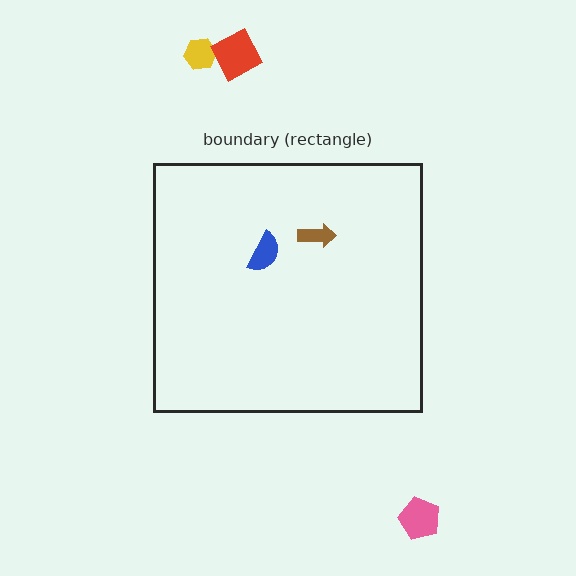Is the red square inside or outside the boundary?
Outside.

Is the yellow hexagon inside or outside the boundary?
Outside.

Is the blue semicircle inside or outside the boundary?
Inside.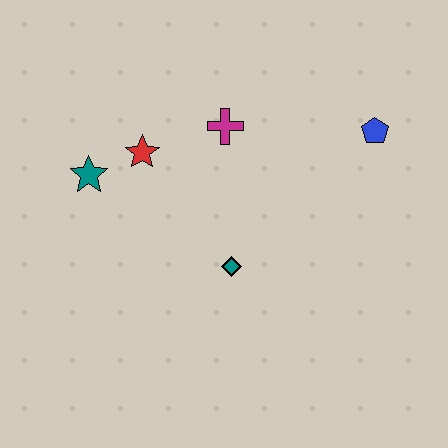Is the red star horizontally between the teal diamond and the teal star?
Yes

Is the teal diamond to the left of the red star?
No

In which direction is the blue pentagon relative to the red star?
The blue pentagon is to the right of the red star.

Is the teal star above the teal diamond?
Yes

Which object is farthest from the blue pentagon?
The teal star is farthest from the blue pentagon.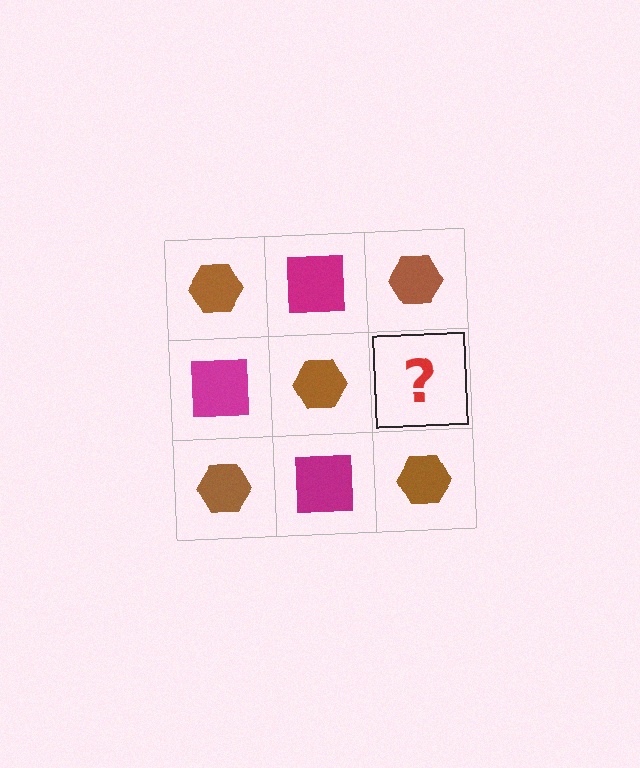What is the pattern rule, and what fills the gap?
The rule is that it alternates brown hexagon and magenta square in a checkerboard pattern. The gap should be filled with a magenta square.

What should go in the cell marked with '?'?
The missing cell should contain a magenta square.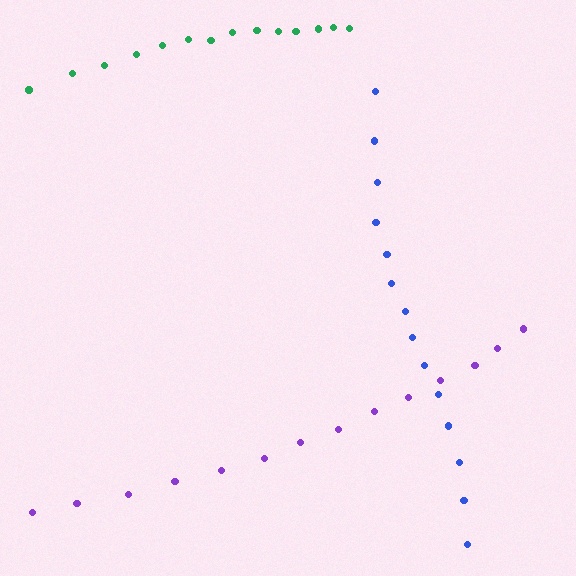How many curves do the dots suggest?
There are 3 distinct paths.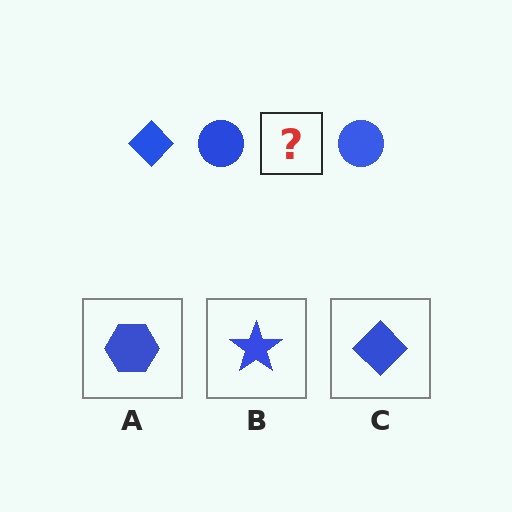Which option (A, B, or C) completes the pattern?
C.